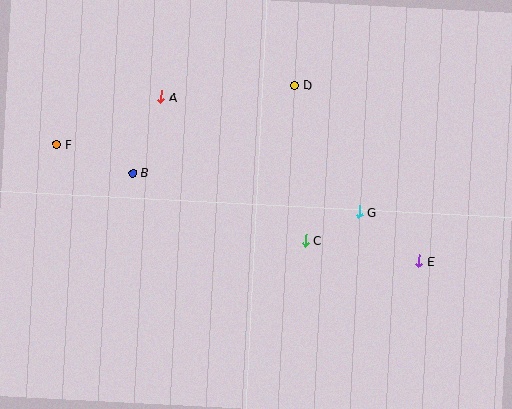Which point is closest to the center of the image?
Point C at (305, 240) is closest to the center.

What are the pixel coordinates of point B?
Point B is at (133, 173).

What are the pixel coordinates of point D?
Point D is at (295, 85).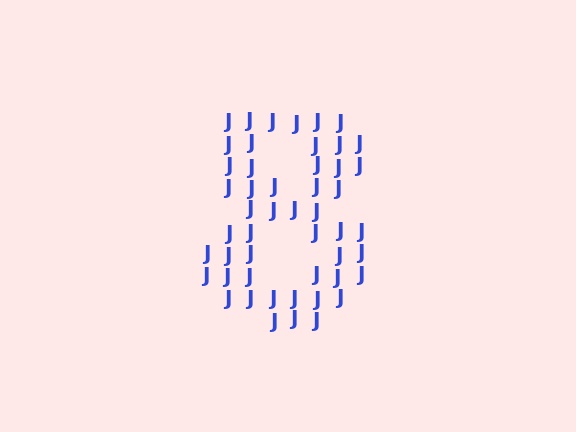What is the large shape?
The large shape is the digit 8.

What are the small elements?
The small elements are letter J's.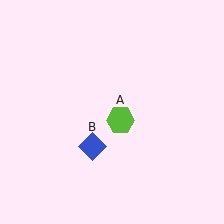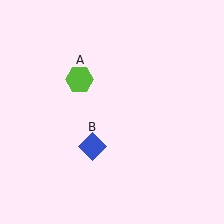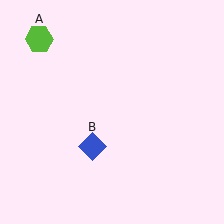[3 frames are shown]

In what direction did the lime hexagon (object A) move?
The lime hexagon (object A) moved up and to the left.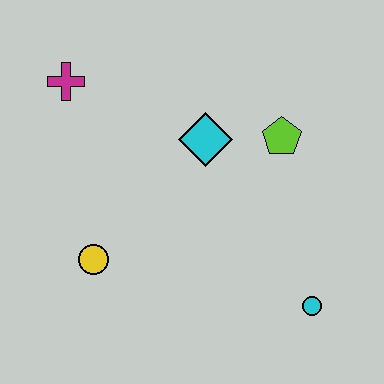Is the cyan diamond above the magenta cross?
No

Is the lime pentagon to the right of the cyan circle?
No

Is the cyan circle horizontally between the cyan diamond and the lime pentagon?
No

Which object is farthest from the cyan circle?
The magenta cross is farthest from the cyan circle.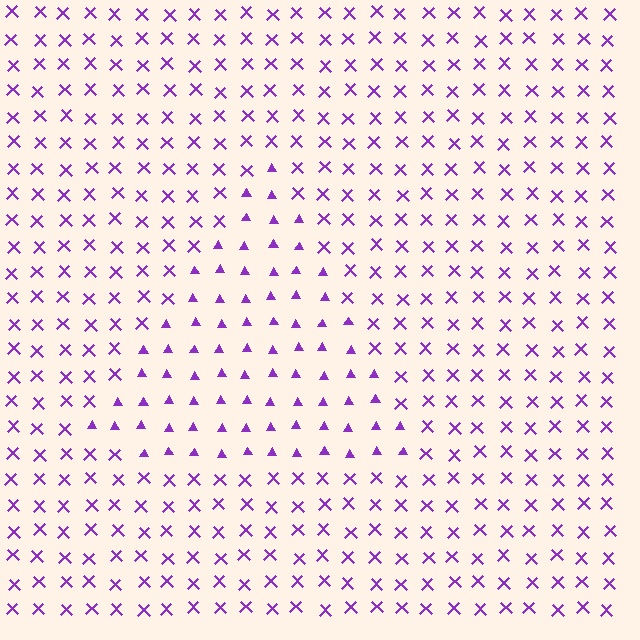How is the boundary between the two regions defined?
The boundary is defined by a change in element shape: triangles inside vs. X marks outside. All elements share the same color and spacing.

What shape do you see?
I see a triangle.